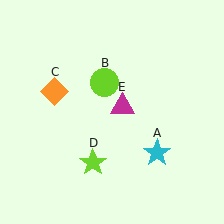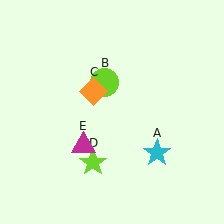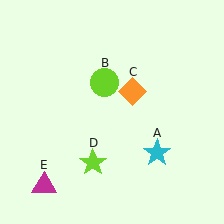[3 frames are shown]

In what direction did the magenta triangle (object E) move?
The magenta triangle (object E) moved down and to the left.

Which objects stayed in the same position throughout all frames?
Cyan star (object A) and lime circle (object B) and lime star (object D) remained stationary.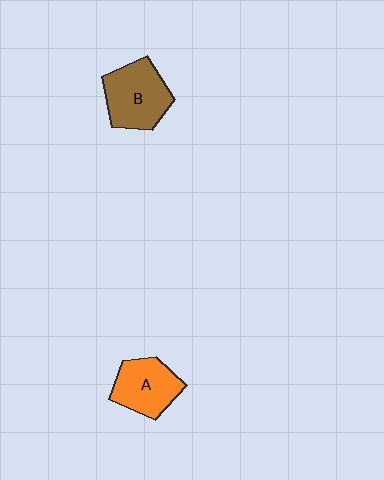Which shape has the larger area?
Shape B (brown).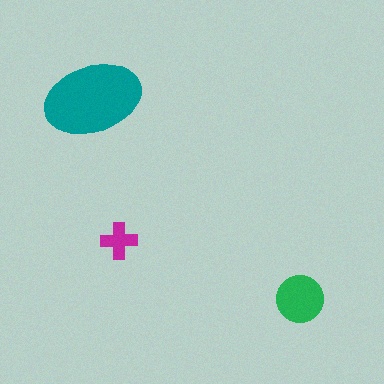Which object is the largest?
The teal ellipse.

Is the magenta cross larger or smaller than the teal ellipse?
Smaller.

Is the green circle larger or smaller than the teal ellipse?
Smaller.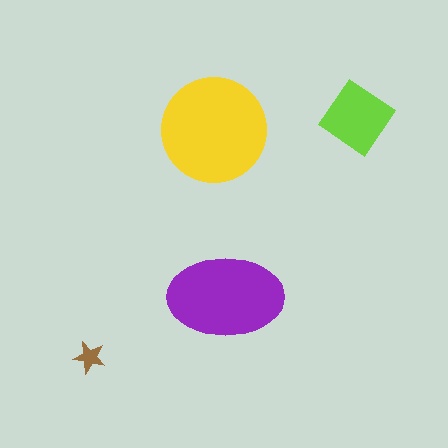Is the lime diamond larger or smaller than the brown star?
Larger.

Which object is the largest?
The yellow circle.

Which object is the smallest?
The brown star.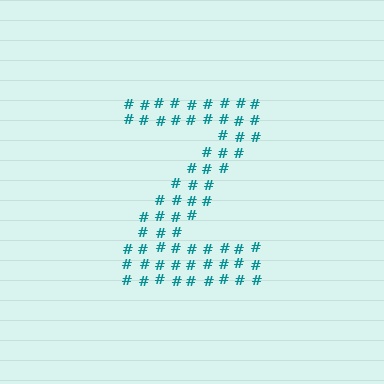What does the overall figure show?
The overall figure shows the letter Z.